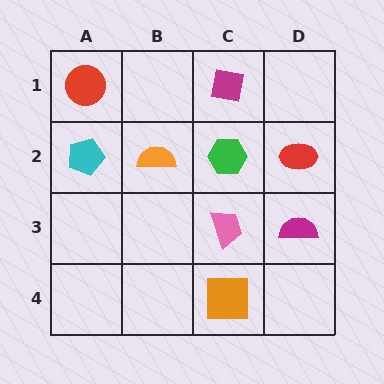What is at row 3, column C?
A pink trapezoid.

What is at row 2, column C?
A green hexagon.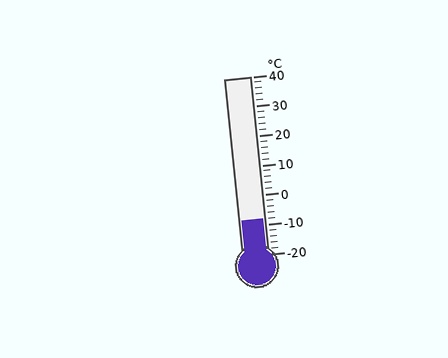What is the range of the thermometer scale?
The thermometer scale ranges from -20°C to 40°C.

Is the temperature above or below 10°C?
The temperature is below 10°C.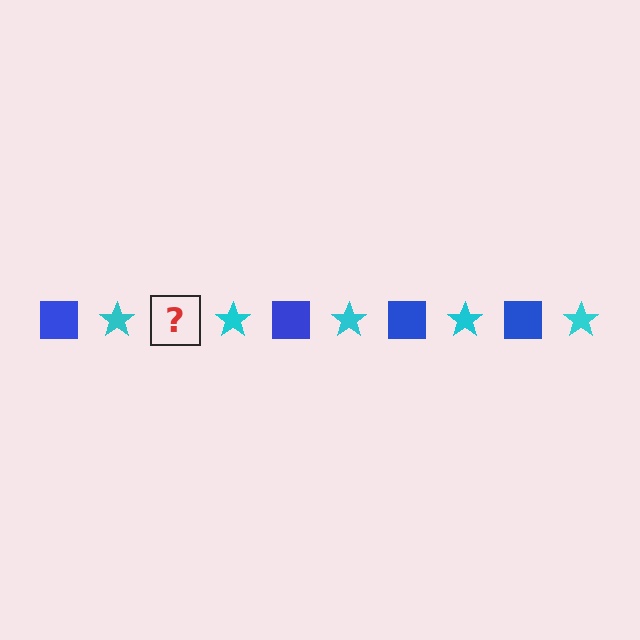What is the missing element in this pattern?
The missing element is a blue square.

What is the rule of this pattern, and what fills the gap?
The rule is that the pattern alternates between blue square and cyan star. The gap should be filled with a blue square.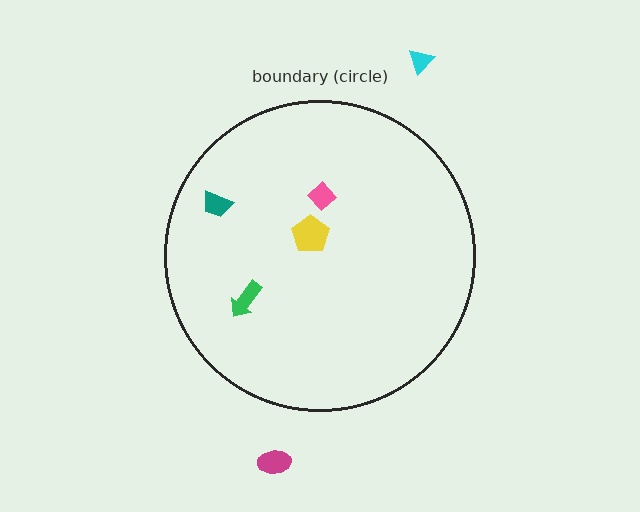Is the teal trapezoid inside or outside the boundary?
Inside.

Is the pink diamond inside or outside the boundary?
Inside.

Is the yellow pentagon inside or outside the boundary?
Inside.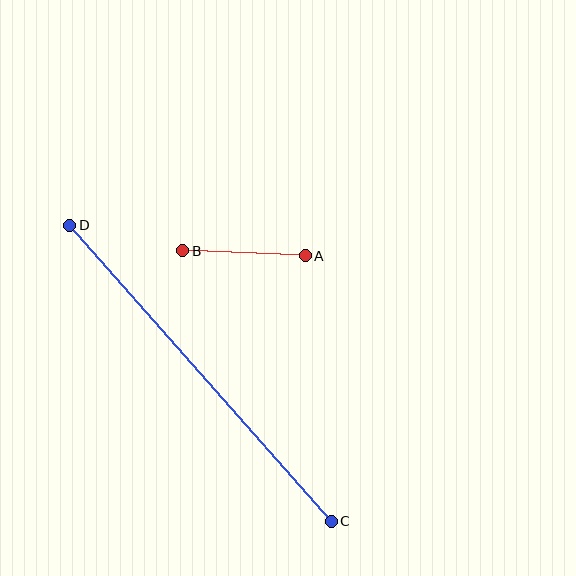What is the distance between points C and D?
The distance is approximately 395 pixels.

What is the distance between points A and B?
The distance is approximately 123 pixels.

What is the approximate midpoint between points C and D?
The midpoint is at approximately (200, 373) pixels.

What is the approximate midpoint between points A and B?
The midpoint is at approximately (244, 253) pixels.